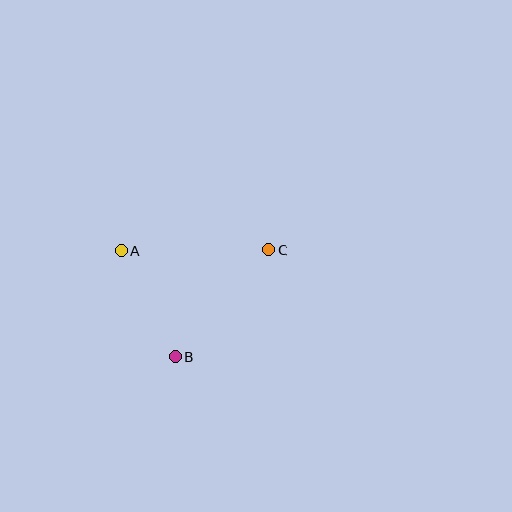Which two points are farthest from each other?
Points A and C are farthest from each other.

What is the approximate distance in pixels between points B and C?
The distance between B and C is approximately 142 pixels.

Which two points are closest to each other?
Points A and B are closest to each other.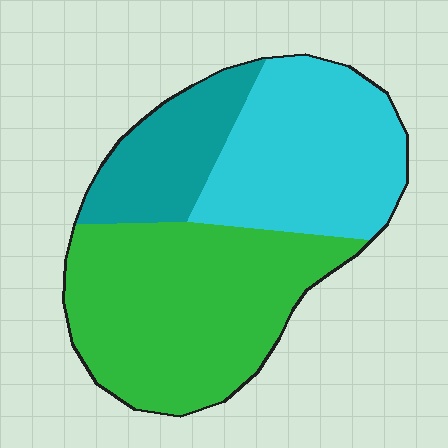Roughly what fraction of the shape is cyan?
Cyan takes up about one third (1/3) of the shape.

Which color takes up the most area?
Green, at roughly 45%.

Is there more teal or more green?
Green.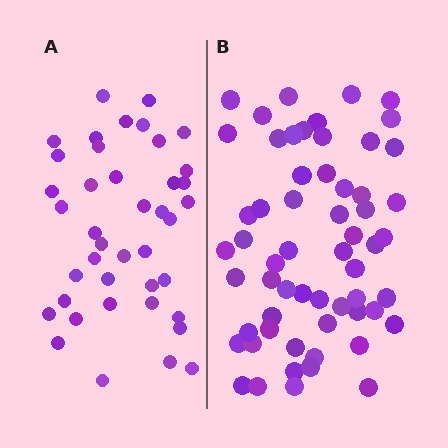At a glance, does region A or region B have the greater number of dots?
Region B (the right region) has more dots.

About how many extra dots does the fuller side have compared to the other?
Region B has approximately 20 more dots than region A.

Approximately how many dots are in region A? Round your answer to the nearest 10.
About 40 dots. (The exact count is 41, which rounds to 40.)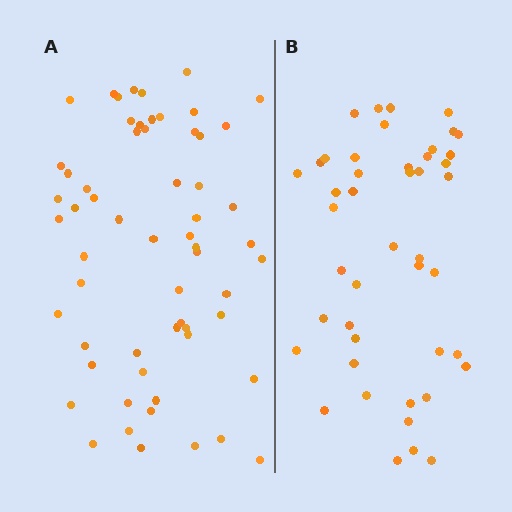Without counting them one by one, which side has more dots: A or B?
Region A (the left region) has more dots.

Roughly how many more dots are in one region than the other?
Region A has approximately 15 more dots than region B.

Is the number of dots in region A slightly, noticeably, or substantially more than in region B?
Region A has noticeably more, but not dramatically so. The ratio is roughly 1.3 to 1.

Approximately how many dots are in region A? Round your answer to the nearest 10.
About 60 dots.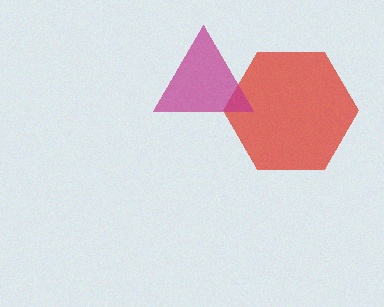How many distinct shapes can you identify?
There are 2 distinct shapes: a red hexagon, a magenta triangle.